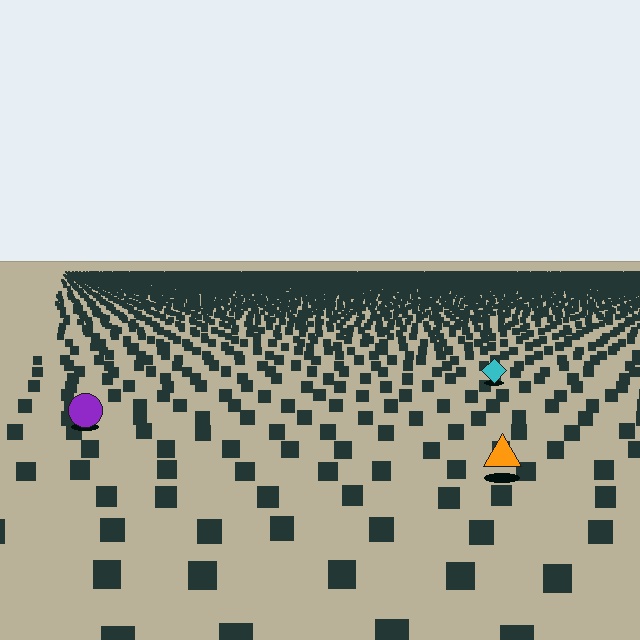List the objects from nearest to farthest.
From nearest to farthest: the orange triangle, the purple circle, the cyan diamond.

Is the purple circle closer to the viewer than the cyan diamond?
Yes. The purple circle is closer — you can tell from the texture gradient: the ground texture is coarser near it.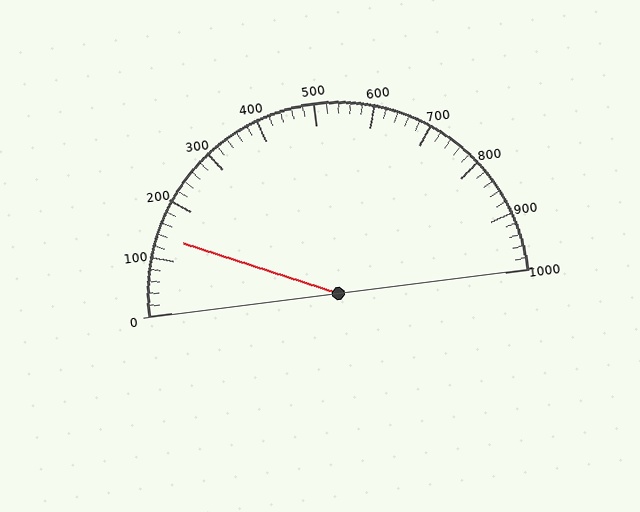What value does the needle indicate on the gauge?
The needle indicates approximately 140.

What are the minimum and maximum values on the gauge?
The gauge ranges from 0 to 1000.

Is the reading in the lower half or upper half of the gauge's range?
The reading is in the lower half of the range (0 to 1000).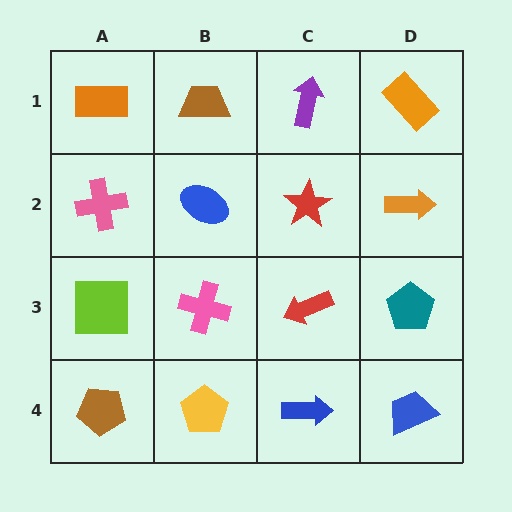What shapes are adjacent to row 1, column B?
A blue ellipse (row 2, column B), an orange rectangle (row 1, column A), a purple arrow (row 1, column C).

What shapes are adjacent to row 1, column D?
An orange arrow (row 2, column D), a purple arrow (row 1, column C).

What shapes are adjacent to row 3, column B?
A blue ellipse (row 2, column B), a yellow pentagon (row 4, column B), a lime square (row 3, column A), a red arrow (row 3, column C).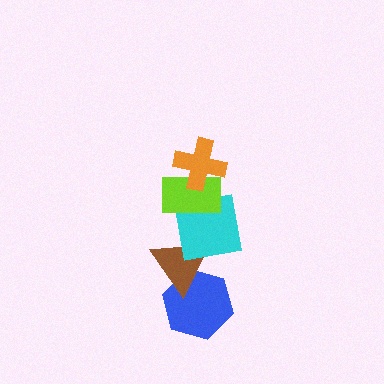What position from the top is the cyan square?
The cyan square is 3rd from the top.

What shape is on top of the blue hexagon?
The brown triangle is on top of the blue hexagon.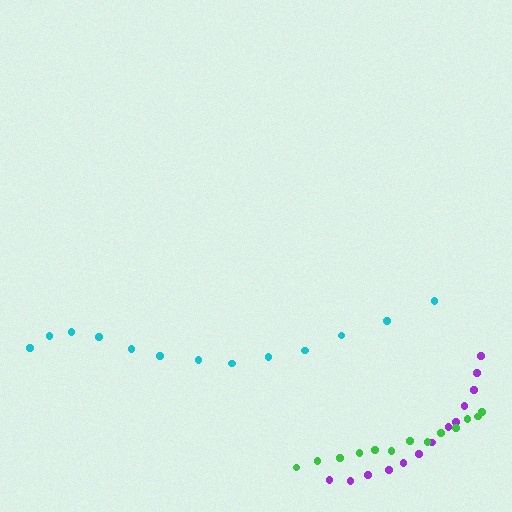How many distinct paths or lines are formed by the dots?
There are 3 distinct paths.